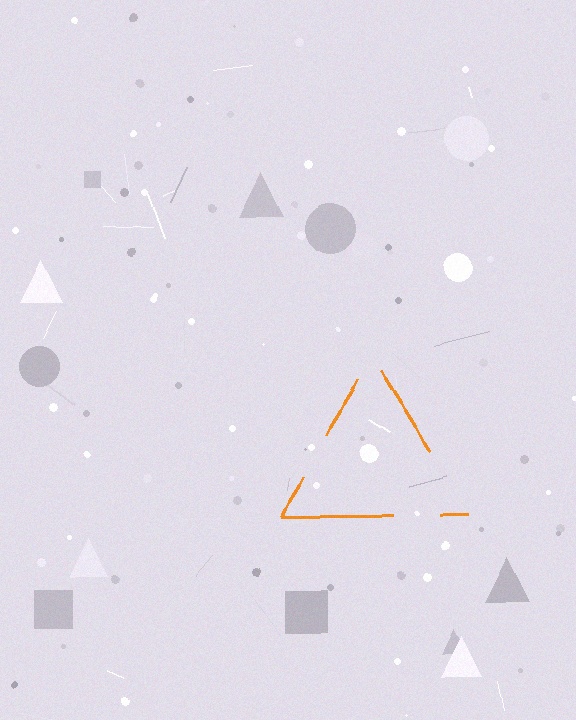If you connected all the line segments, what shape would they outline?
They would outline a triangle.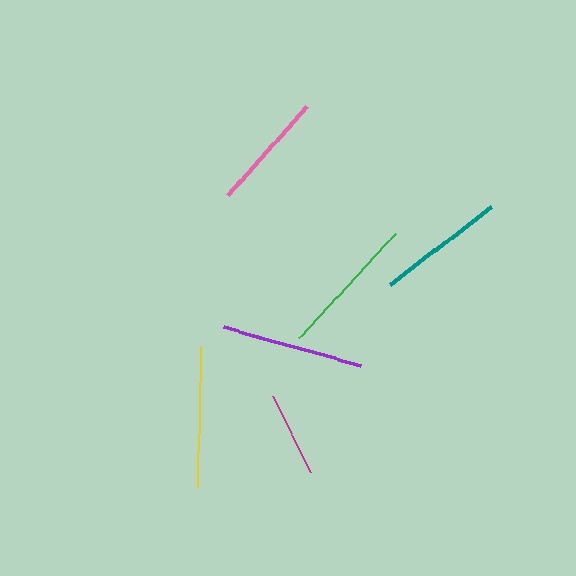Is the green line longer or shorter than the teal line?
The green line is longer than the teal line.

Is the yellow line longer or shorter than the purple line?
The purple line is longer than the yellow line.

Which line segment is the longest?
The purple line is the longest at approximately 143 pixels.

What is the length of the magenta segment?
The magenta segment is approximately 86 pixels long.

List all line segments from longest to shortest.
From longest to shortest: purple, green, yellow, teal, pink, magenta.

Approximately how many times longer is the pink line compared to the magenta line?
The pink line is approximately 1.4 times the length of the magenta line.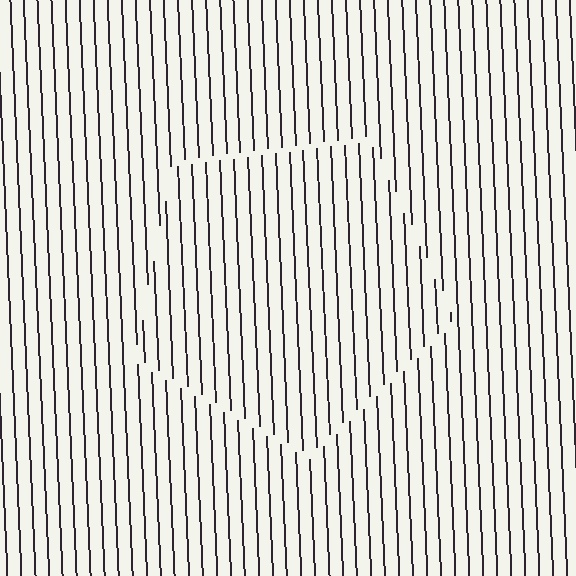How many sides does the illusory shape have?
5 sides — the line-ends trace a pentagon.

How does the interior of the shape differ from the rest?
The interior of the shape contains the same grating, shifted by half a period — the contour is defined by the phase discontinuity where line-ends from the inner and outer gratings abut.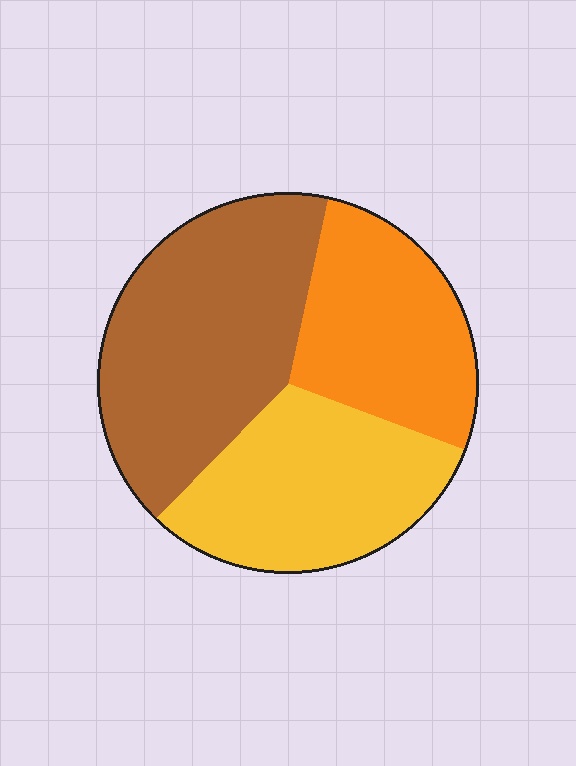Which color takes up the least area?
Orange, at roughly 25%.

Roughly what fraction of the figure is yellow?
Yellow covers about 30% of the figure.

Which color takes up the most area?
Brown, at roughly 40%.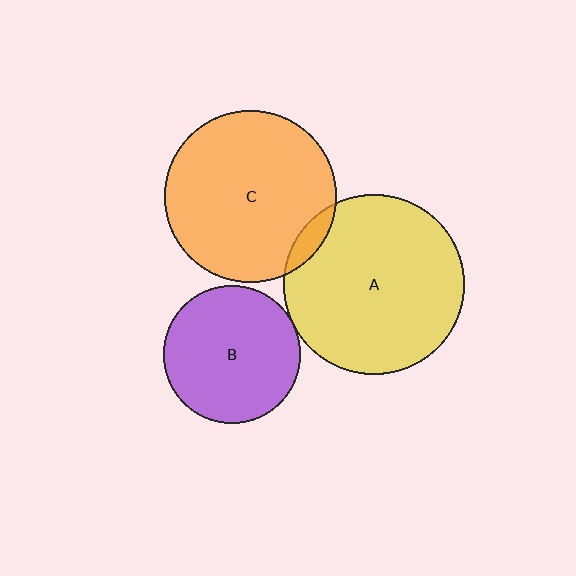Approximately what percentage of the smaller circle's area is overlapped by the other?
Approximately 5%.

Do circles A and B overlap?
Yes.